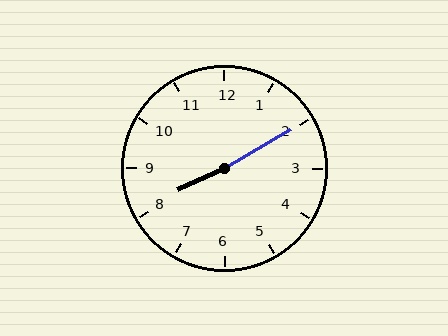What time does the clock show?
8:10.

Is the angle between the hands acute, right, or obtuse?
It is obtuse.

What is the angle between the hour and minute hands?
Approximately 175 degrees.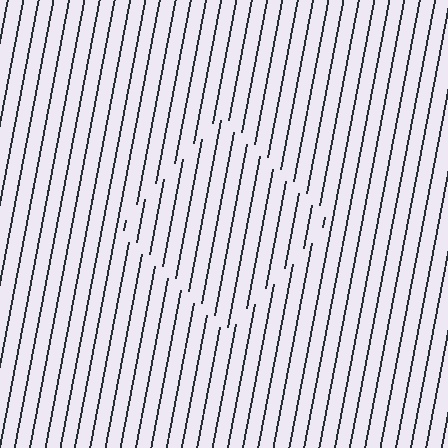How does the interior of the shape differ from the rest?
The interior of the shape contains the same grating, shifted by half a period — the contour is defined by the phase discontinuity where line-ends from the inner and outer gratings abut.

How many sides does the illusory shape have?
4 sides — the line-ends trace a square.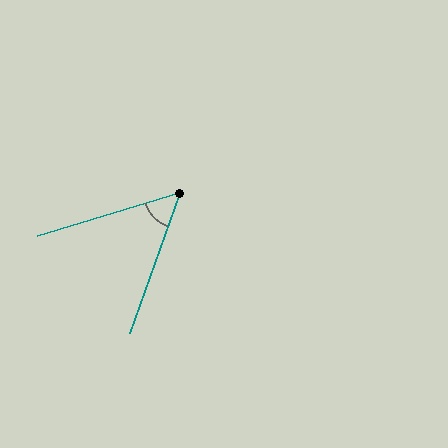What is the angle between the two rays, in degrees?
Approximately 54 degrees.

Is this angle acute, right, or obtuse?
It is acute.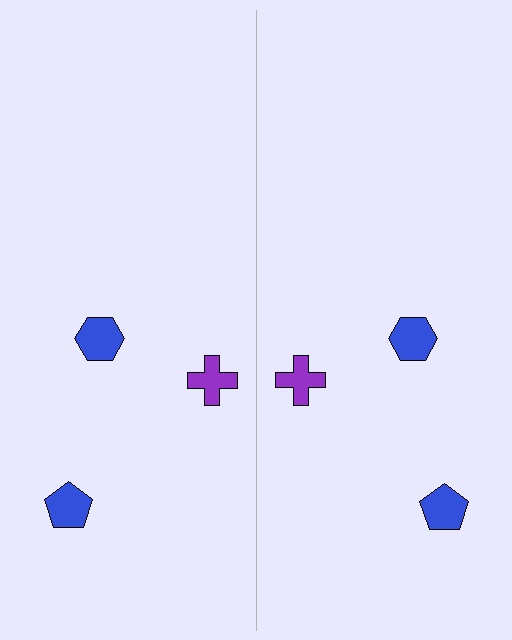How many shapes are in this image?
There are 6 shapes in this image.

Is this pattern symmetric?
Yes, this pattern has bilateral (reflection) symmetry.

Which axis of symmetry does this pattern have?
The pattern has a vertical axis of symmetry running through the center of the image.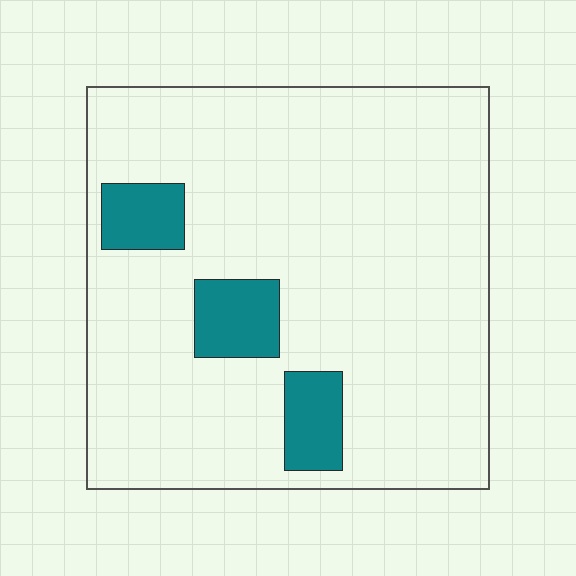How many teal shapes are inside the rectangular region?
3.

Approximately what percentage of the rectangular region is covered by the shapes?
Approximately 10%.